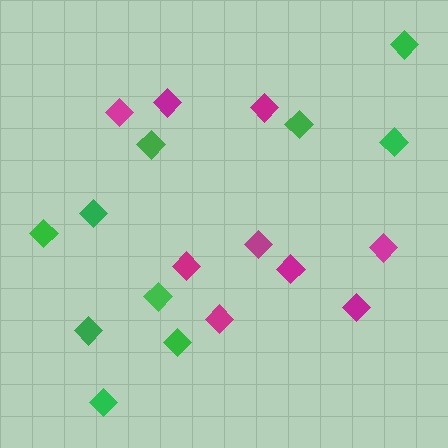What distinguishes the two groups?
There are 2 groups: one group of green diamonds (10) and one group of magenta diamonds (9).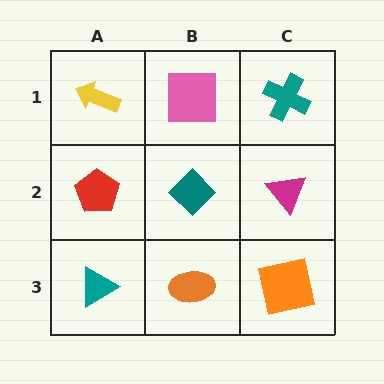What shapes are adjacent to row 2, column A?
A yellow arrow (row 1, column A), a teal triangle (row 3, column A), a teal diamond (row 2, column B).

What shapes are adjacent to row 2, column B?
A pink square (row 1, column B), an orange ellipse (row 3, column B), a red pentagon (row 2, column A), a magenta triangle (row 2, column C).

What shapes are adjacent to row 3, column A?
A red pentagon (row 2, column A), an orange ellipse (row 3, column B).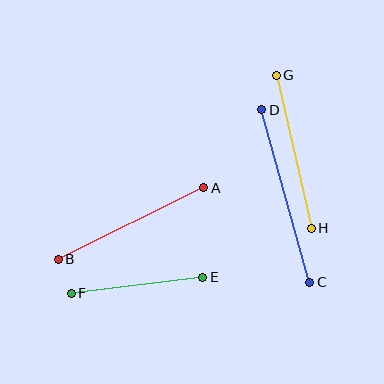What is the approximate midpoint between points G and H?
The midpoint is at approximately (294, 152) pixels.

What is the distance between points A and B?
The distance is approximately 162 pixels.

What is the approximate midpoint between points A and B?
The midpoint is at approximately (131, 223) pixels.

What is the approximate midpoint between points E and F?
The midpoint is at approximately (137, 285) pixels.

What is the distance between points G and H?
The distance is approximately 157 pixels.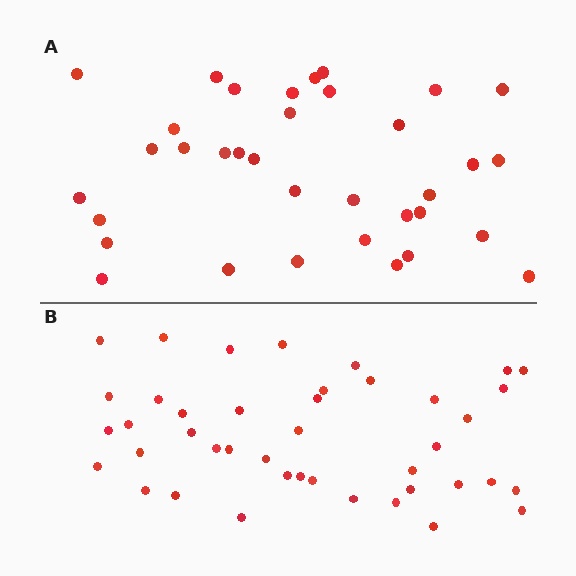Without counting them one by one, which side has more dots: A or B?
Region B (the bottom region) has more dots.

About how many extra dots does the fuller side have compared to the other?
Region B has roughly 8 or so more dots than region A.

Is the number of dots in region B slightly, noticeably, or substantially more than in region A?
Region B has only slightly more — the two regions are fairly close. The ratio is roughly 1.2 to 1.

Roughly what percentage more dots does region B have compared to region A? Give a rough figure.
About 20% more.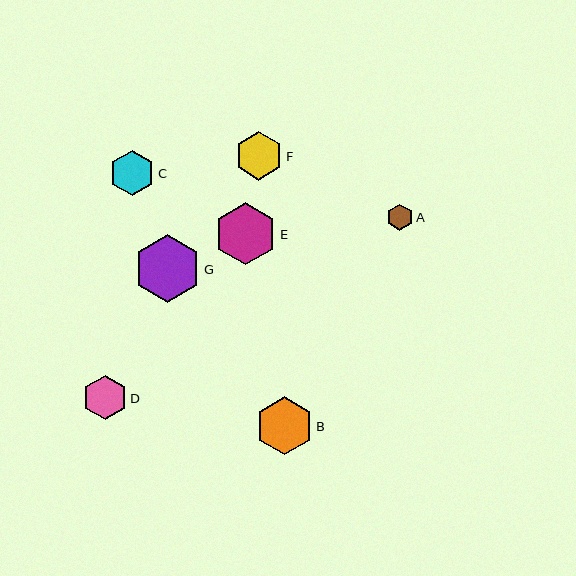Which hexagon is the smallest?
Hexagon A is the smallest with a size of approximately 26 pixels.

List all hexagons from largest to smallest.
From largest to smallest: G, E, B, F, C, D, A.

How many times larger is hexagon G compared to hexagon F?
Hexagon G is approximately 1.4 times the size of hexagon F.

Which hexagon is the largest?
Hexagon G is the largest with a size of approximately 67 pixels.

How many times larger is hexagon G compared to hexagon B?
Hexagon G is approximately 1.2 times the size of hexagon B.